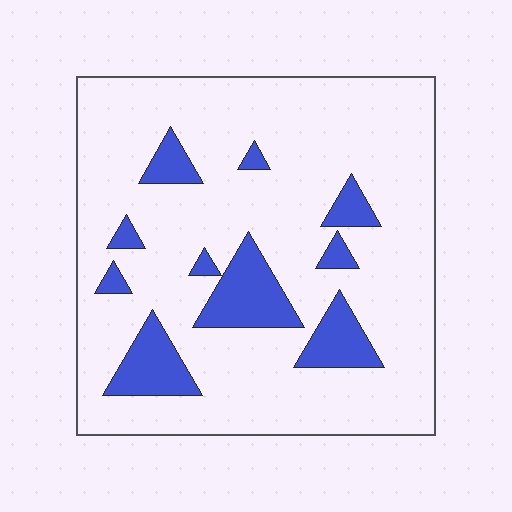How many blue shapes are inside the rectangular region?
10.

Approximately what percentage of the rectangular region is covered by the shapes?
Approximately 15%.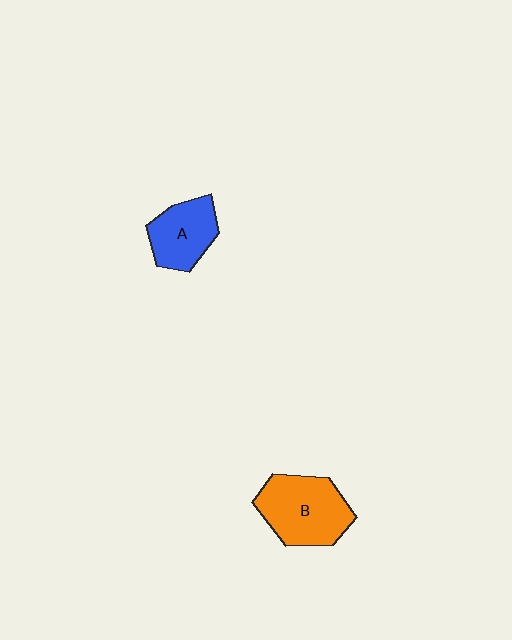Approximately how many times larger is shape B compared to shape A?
Approximately 1.4 times.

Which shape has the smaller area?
Shape A (blue).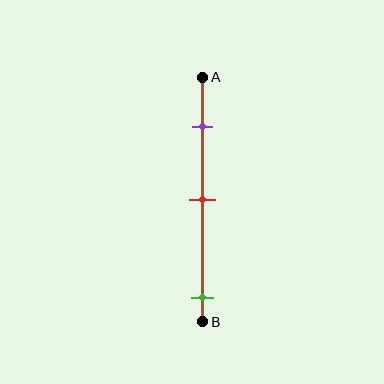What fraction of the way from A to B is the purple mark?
The purple mark is approximately 20% (0.2) of the way from A to B.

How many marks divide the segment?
There are 3 marks dividing the segment.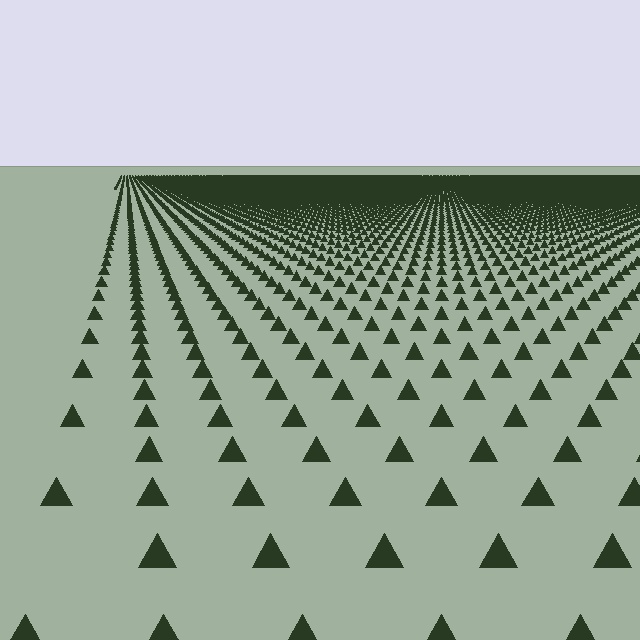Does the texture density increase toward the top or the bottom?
Density increases toward the top.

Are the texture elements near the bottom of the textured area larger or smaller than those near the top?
Larger. Near the bottom, elements are closer to the viewer and appear at a bigger on-screen size.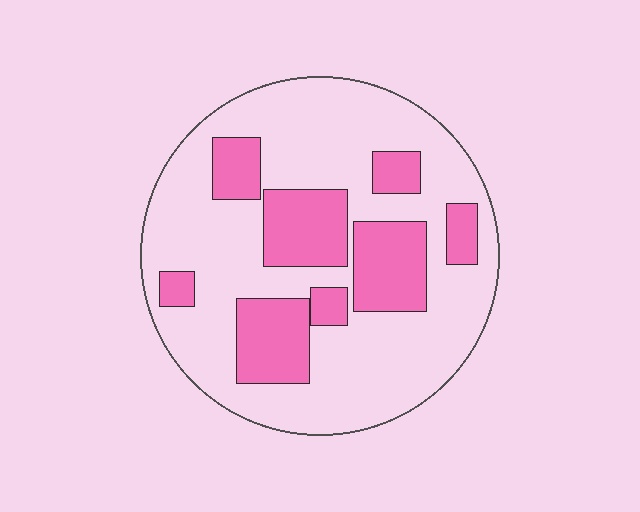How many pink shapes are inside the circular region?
8.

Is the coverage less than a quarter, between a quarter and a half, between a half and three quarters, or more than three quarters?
Between a quarter and a half.